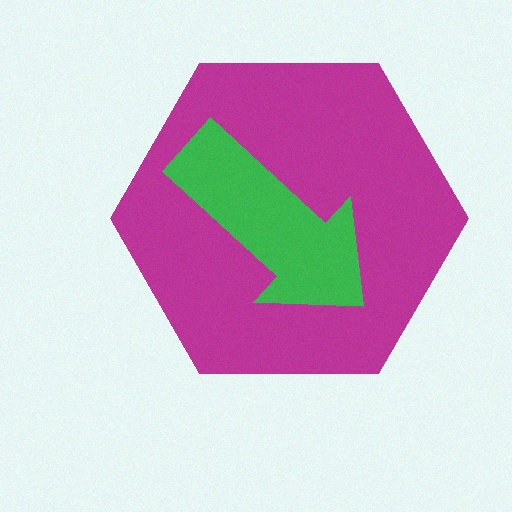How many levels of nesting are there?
2.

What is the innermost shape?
The green arrow.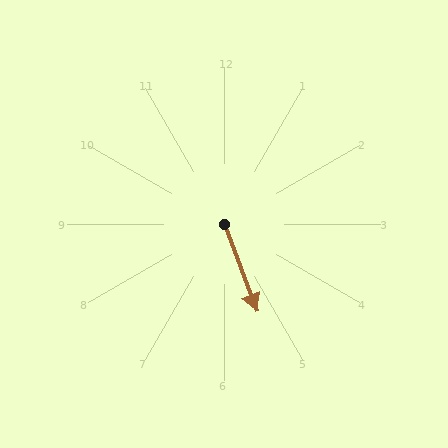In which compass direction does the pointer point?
South.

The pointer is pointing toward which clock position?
Roughly 5 o'clock.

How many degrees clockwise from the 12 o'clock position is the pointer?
Approximately 159 degrees.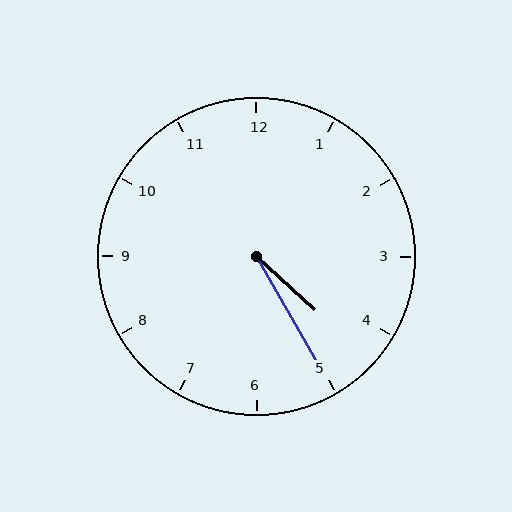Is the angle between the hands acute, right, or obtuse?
It is acute.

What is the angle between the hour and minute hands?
Approximately 18 degrees.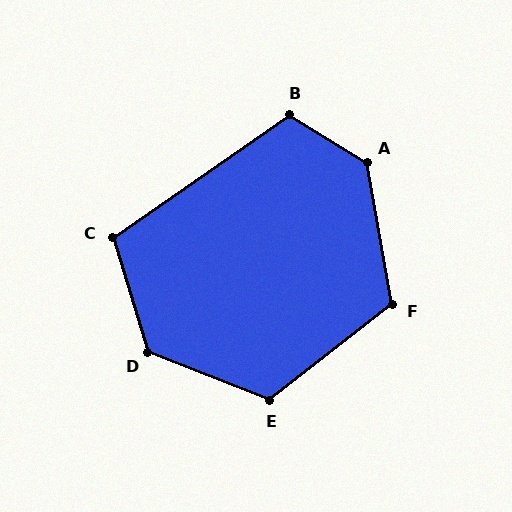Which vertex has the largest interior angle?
A, at approximately 132 degrees.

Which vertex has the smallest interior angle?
C, at approximately 107 degrees.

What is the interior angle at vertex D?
Approximately 129 degrees (obtuse).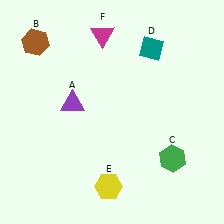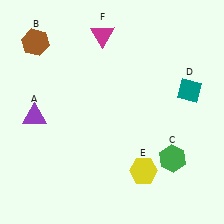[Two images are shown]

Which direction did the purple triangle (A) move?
The purple triangle (A) moved left.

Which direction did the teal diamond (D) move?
The teal diamond (D) moved down.